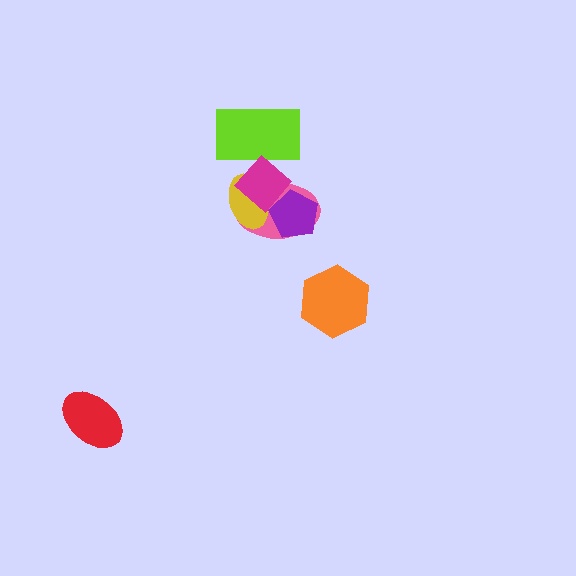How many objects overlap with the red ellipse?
0 objects overlap with the red ellipse.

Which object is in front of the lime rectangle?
The magenta diamond is in front of the lime rectangle.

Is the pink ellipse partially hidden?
Yes, it is partially covered by another shape.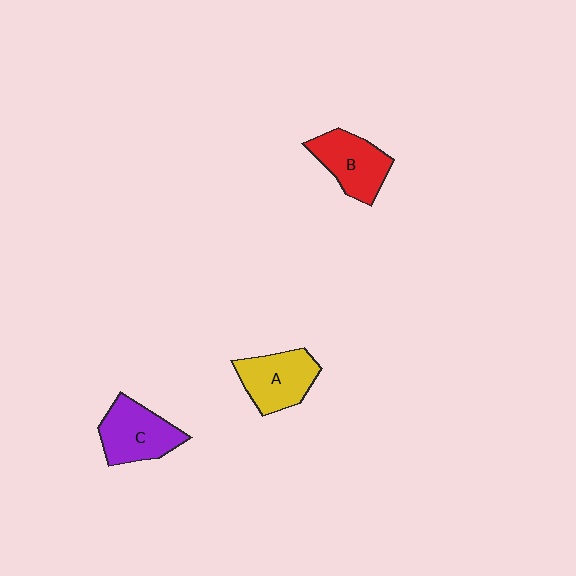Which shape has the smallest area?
Shape B (red).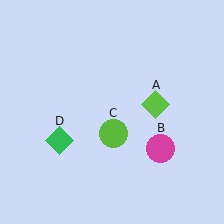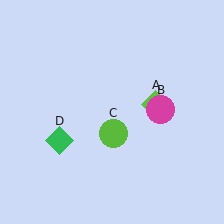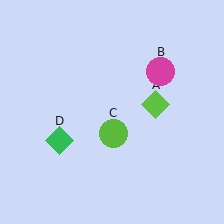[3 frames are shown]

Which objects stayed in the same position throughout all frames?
Lime diamond (object A) and lime circle (object C) and green diamond (object D) remained stationary.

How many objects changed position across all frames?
1 object changed position: magenta circle (object B).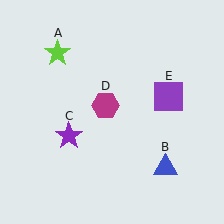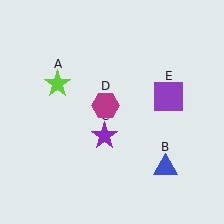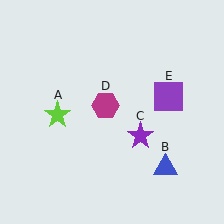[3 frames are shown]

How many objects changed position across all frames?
2 objects changed position: lime star (object A), purple star (object C).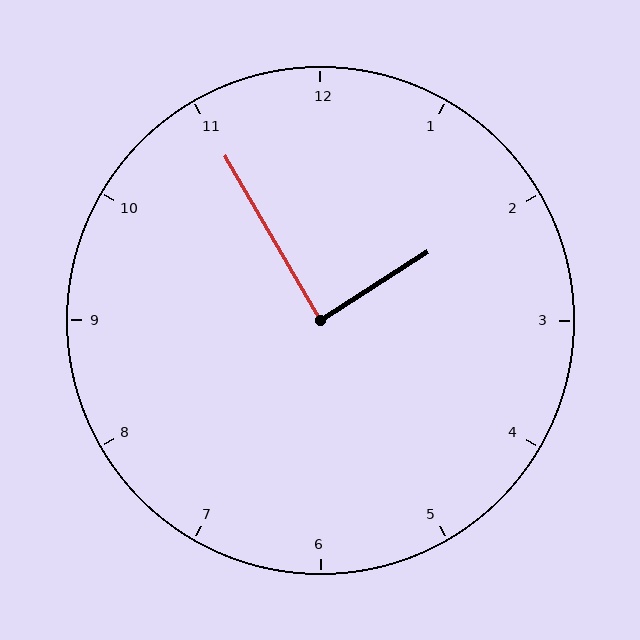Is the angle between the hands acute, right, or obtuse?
It is right.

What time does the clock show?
1:55.